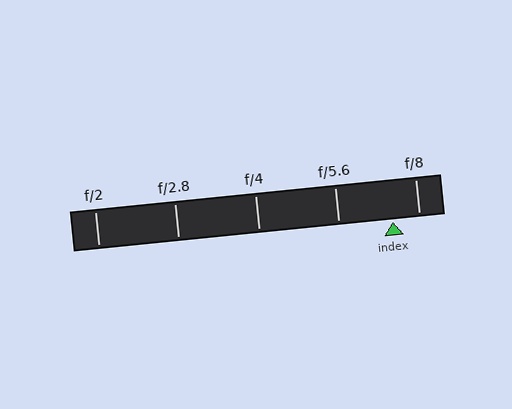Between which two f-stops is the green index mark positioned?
The index mark is between f/5.6 and f/8.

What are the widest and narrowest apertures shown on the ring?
The widest aperture shown is f/2 and the narrowest is f/8.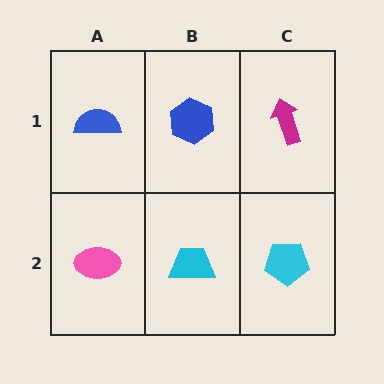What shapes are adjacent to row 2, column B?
A blue hexagon (row 1, column B), a pink ellipse (row 2, column A), a cyan pentagon (row 2, column C).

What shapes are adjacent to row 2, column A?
A blue semicircle (row 1, column A), a cyan trapezoid (row 2, column B).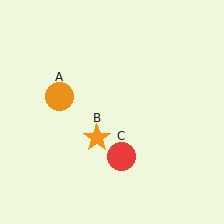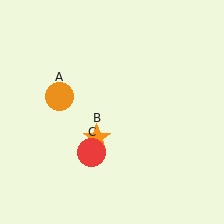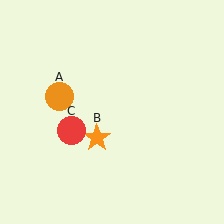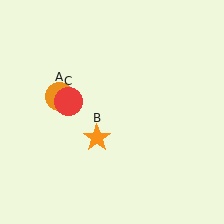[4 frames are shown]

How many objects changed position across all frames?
1 object changed position: red circle (object C).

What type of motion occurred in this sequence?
The red circle (object C) rotated clockwise around the center of the scene.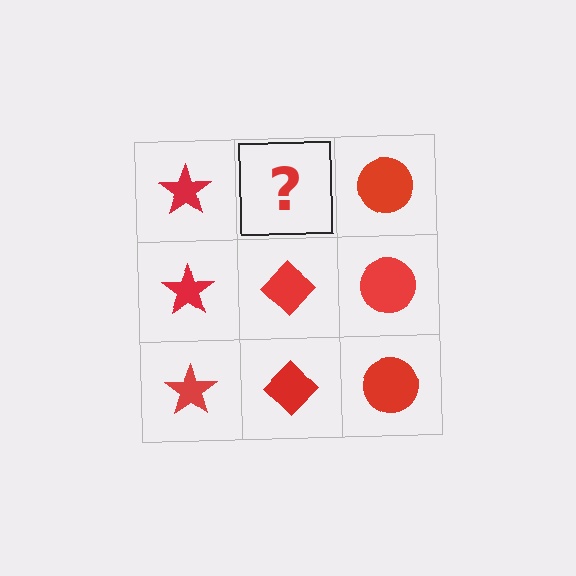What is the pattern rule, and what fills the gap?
The rule is that each column has a consistent shape. The gap should be filled with a red diamond.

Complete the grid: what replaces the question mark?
The question mark should be replaced with a red diamond.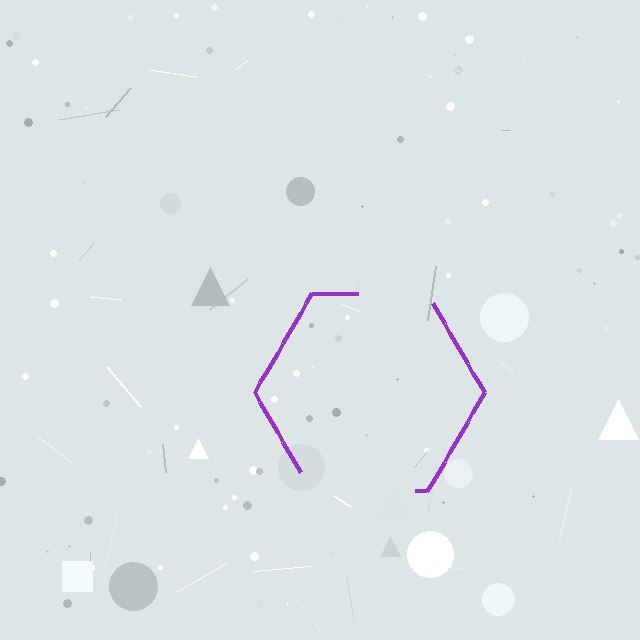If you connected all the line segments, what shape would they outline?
They would outline a hexagon.